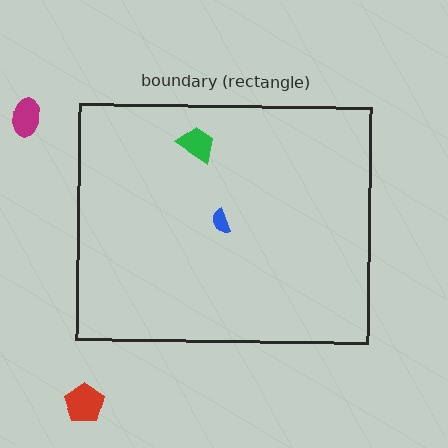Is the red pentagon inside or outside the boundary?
Outside.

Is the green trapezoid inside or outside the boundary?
Inside.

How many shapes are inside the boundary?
2 inside, 2 outside.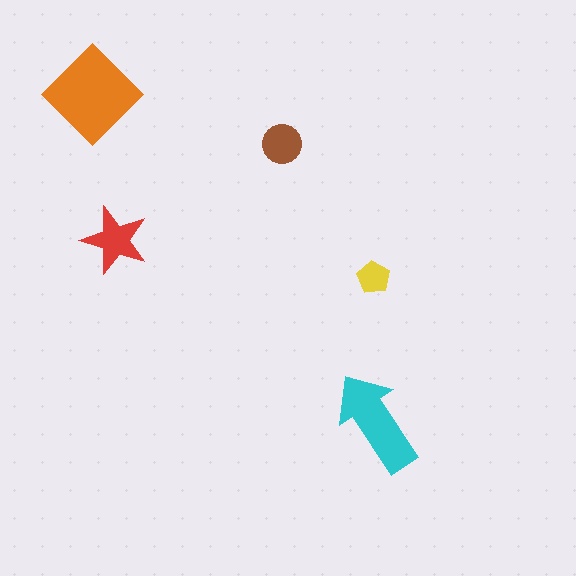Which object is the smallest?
The yellow pentagon.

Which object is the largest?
The orange diamond.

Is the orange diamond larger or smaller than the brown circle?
Larger.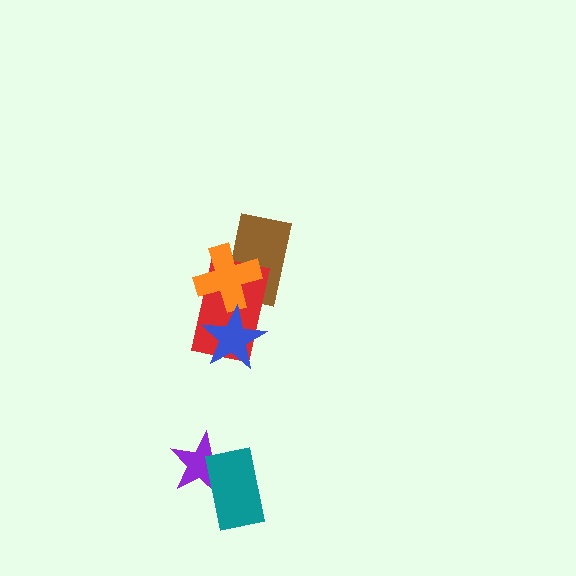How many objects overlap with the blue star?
2 objects overlap with the blue star.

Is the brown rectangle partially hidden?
Yes, it is partially covered by another shape.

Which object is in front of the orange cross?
The blue star is in front of the orange cross.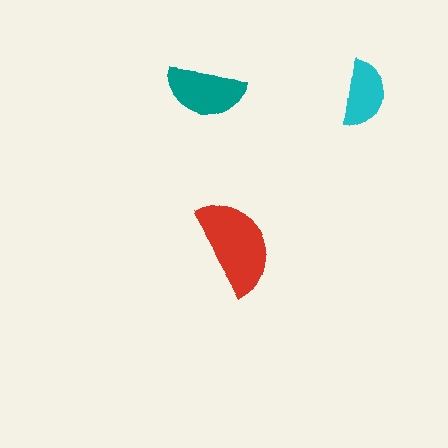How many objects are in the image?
There are 3 objects in the image.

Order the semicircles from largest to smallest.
the red one, the teal one, the cyan one.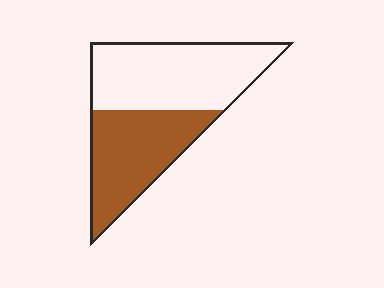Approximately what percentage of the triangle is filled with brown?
Approximately 45%.